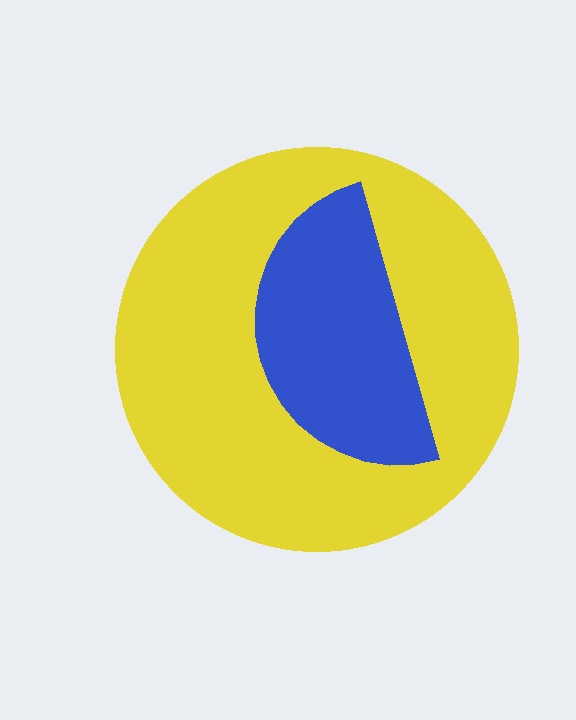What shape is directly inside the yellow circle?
The blue semicircle.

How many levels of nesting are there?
2.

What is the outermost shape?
The yellow circle.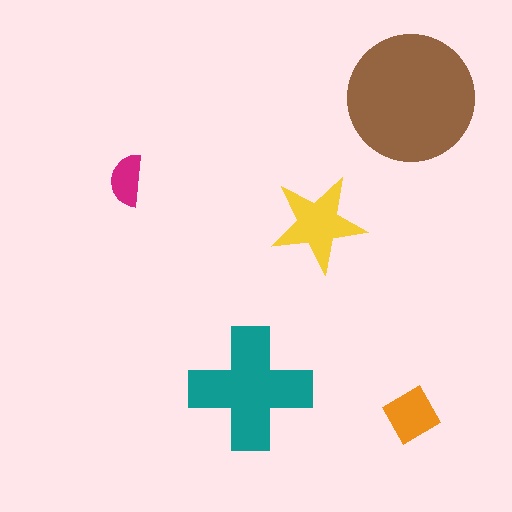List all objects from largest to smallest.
The brown circle, the teal cross, the yellow star, the orange diamond, the magenta semicircle.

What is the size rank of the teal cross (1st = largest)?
2nd.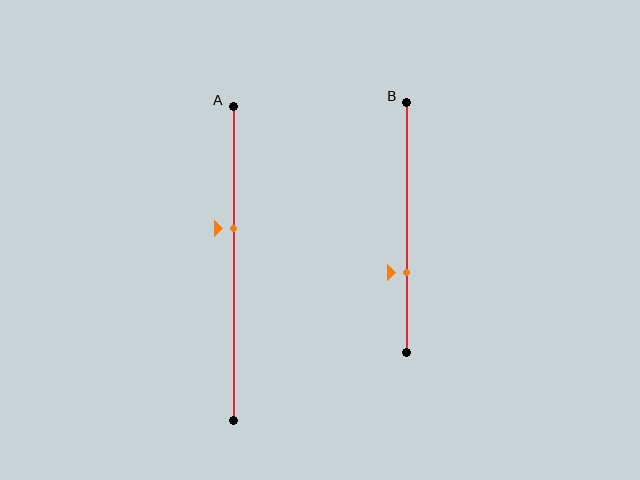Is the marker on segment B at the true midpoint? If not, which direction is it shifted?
No, the marker on segment B is shifted downward by about 18% of the segment length.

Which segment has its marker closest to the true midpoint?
Segment A has its marker closest to the true midpoint.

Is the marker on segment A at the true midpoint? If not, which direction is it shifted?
No, the marker on segment A is shifted upward by about 11% of the segment length.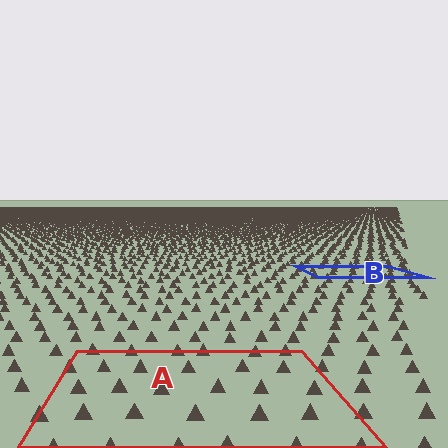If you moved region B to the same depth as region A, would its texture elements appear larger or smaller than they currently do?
They would appear larger. At a closer depth, the same texture elements are projected at a bigger on-screen size.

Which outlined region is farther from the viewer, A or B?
Region B is farther from the viewer — the texture elements inside it appear smaller and more densely packed.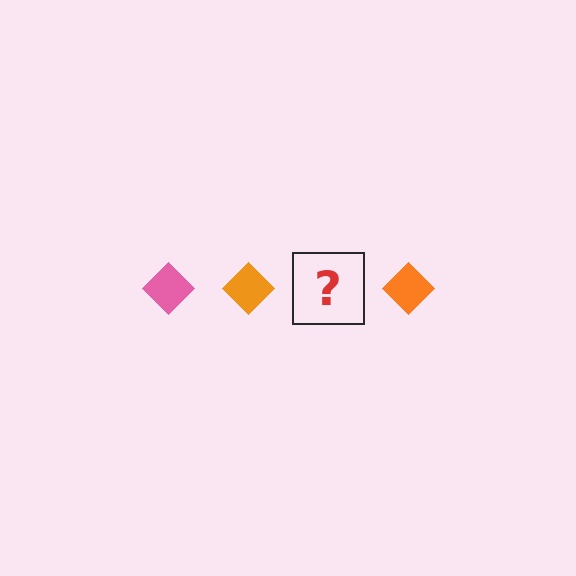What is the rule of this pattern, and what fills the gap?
The rule is that the pattern cycles through pink, orange diamonds. The gap should be filled with a pink diamond.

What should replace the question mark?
The question mark should be replaced with a pink diamond.